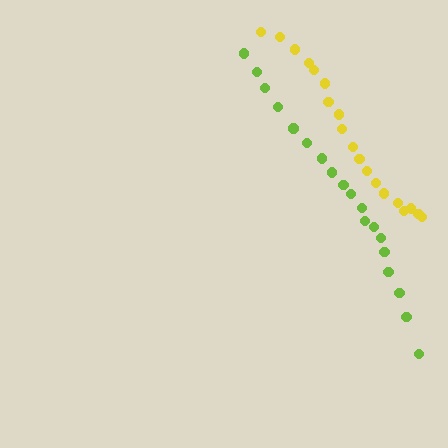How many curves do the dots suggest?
There are 2 distinct paths.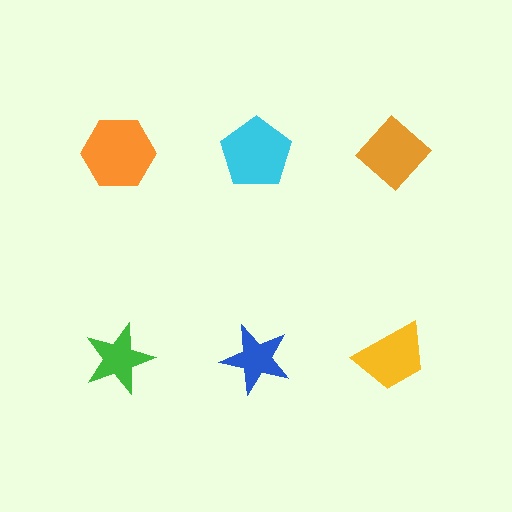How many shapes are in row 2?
3 shapes.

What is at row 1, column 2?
A cyan pentagon.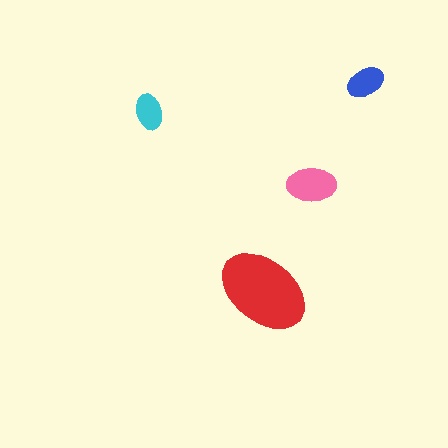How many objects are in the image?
There are 4 objects in the image.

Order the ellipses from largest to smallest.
the red one, the pink one, the blue one, the cyan one.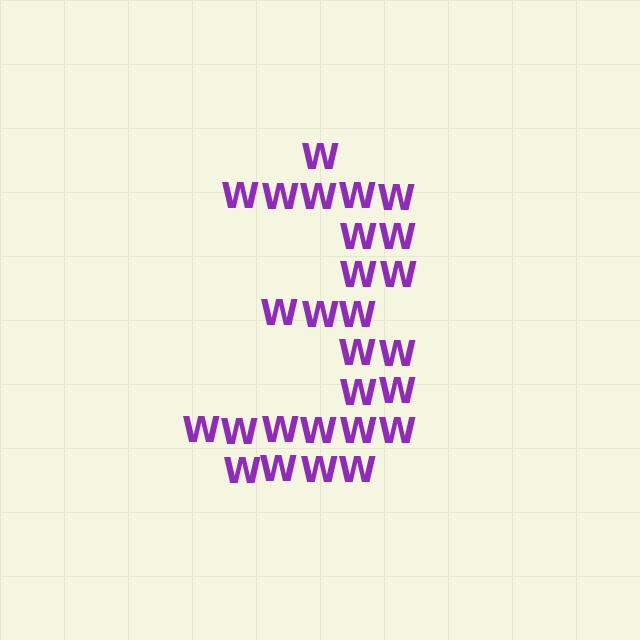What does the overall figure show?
The overall figure shows the digit 3.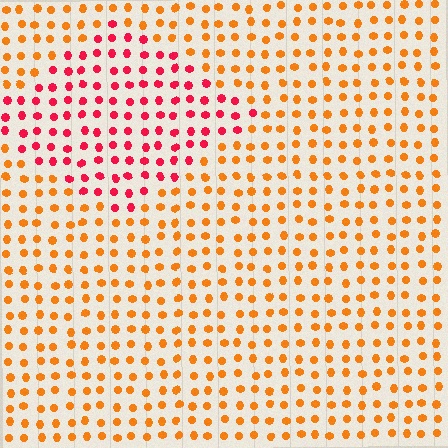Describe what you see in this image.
The image is filled with small orange elements in a uniform arrangement. A diamond-shaped region is visible where the elements are tinted to a slightly different hue, forming a subtle color boundary.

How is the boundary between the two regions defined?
The boundary is defined purely by a slight shift in hue (about 43 degrees). Spacing, size, and orientation are identical on both sides.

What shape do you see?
I see a diamond.